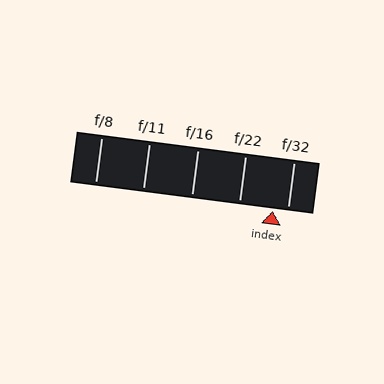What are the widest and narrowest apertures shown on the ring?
The widest aperture shown is f/8 and the narrowest is f/32.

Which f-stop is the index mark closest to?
The index mark is closest to f/32.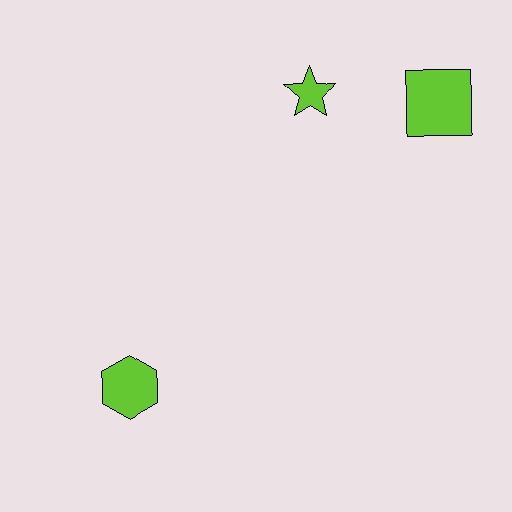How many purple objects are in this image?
There are no purple objects.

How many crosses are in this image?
There are no crosses.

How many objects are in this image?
There are 3 objects.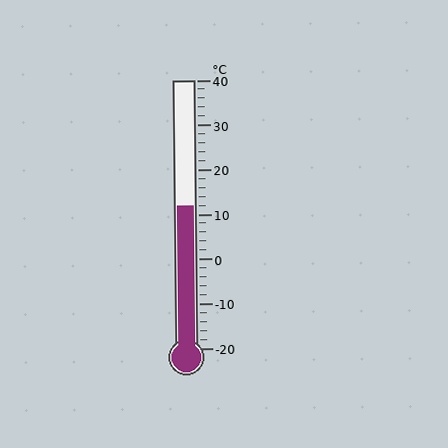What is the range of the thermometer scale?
The thermometer scale ranges from -20°C to 40°C.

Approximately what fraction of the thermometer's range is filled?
The thermometer is filled to approximately 55% of its range.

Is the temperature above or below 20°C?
The temperature is below 20°C.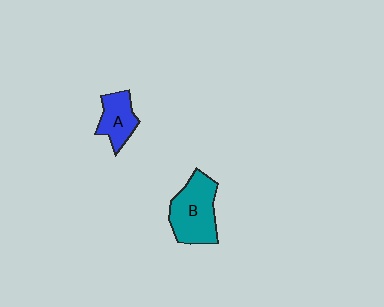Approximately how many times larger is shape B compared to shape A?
Approximately 1.7 times.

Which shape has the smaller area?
Shape A (blue).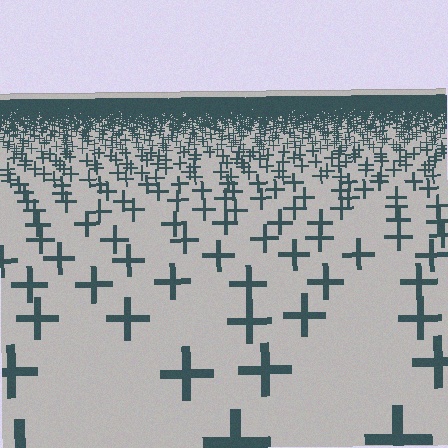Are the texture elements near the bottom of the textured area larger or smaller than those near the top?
Larger. Near the bottom, elements are closer to the viewer and appear at a bigger on-screen size.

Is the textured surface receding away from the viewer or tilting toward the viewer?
The surface is receding away from the viewer. Texture elements get smaller and denser toward the top.